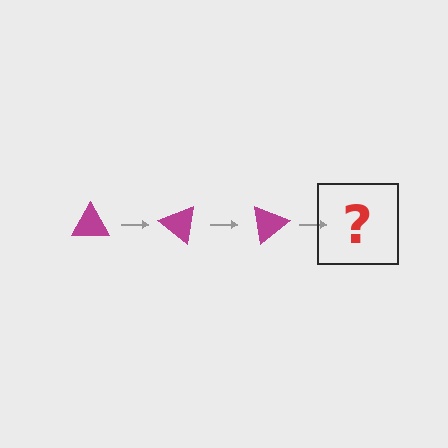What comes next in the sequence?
The next element should be a magenta triangle rotated 120 degrees.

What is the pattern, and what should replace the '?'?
The pattern is that the triangle rotates 40 degrees each step. The '?' should be a magenta triangle rotated 120 degrees.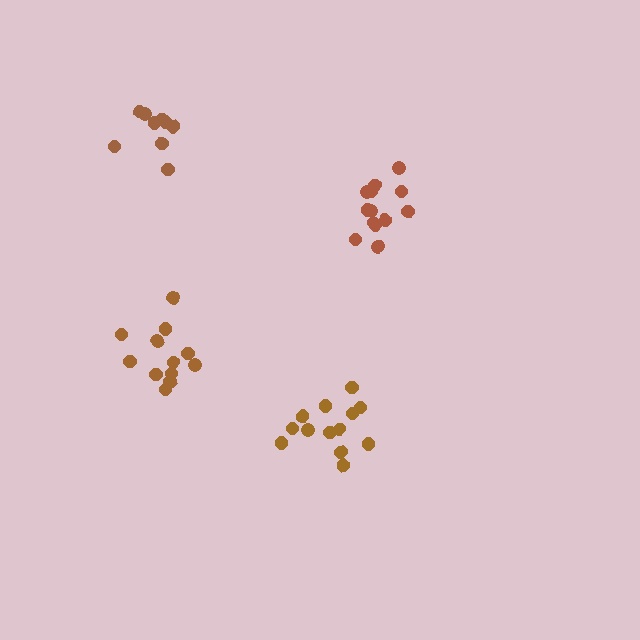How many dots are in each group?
Group 1: 9 dots, Group 2: 13 dots, Group 3: 13 dots, Group 4: 12 dots (47 total).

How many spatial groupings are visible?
There are 4 spatial groupings.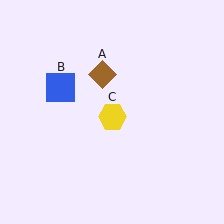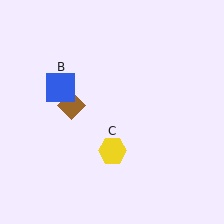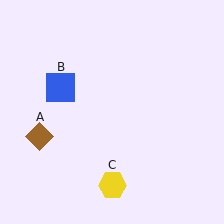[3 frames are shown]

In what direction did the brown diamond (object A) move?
The brown diamond (object A) moved down and to the left.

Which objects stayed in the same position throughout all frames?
Blue square (object B) remained stationary.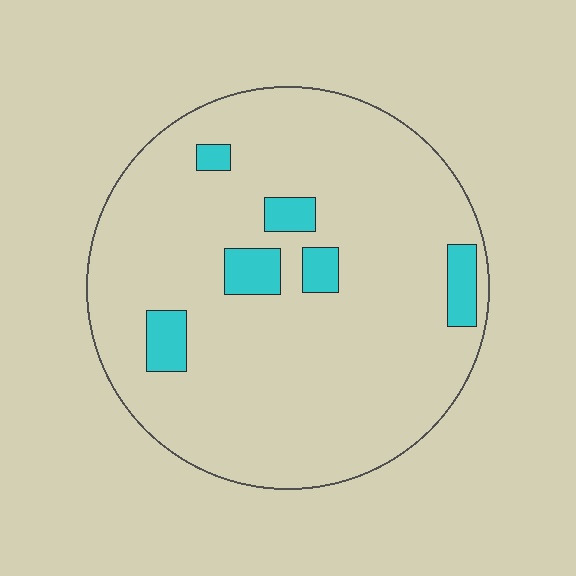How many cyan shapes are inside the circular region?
6.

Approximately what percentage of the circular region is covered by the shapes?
Approximately 10%.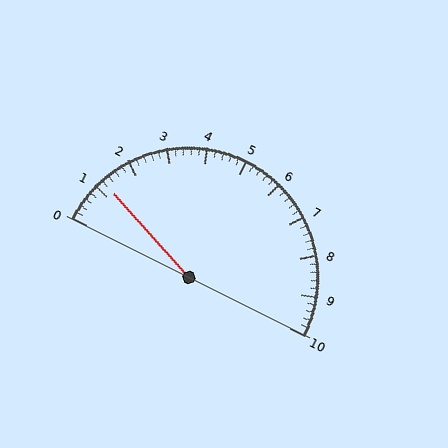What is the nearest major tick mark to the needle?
The nearest major tick mark is 1.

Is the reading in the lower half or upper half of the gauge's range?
The reading is in the lower half of the range (0 to 10).